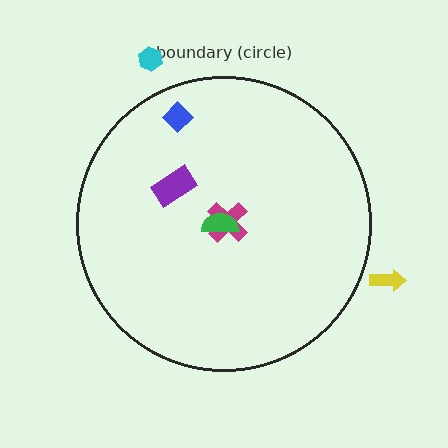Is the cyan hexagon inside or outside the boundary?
Outside.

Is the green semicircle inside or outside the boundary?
Inside.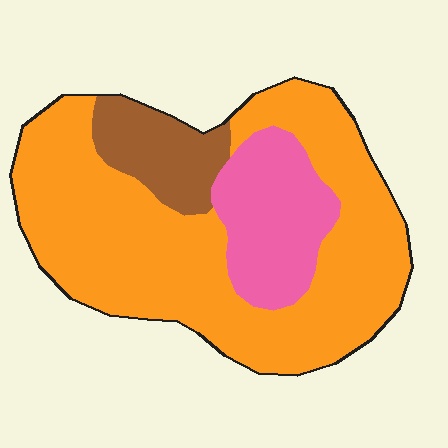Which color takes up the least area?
Brown, at roughly 10%.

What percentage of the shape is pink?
Pink takes up less than a quarter of the shape.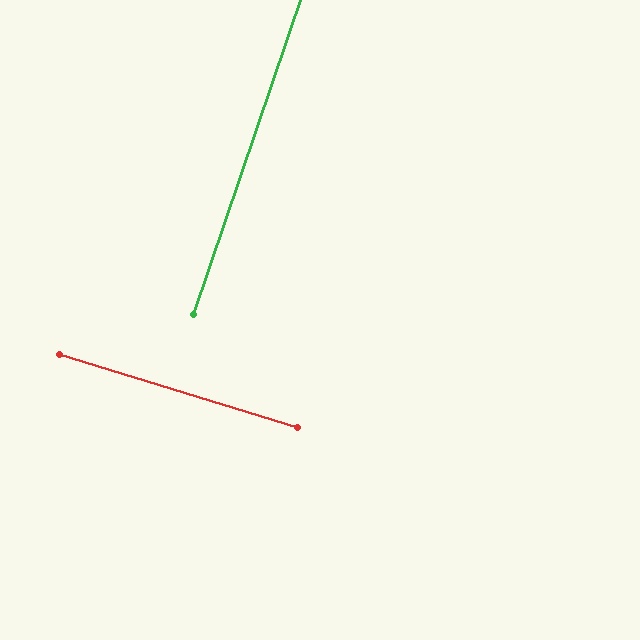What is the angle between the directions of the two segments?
Approximately 88 degrees.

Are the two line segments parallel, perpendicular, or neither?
Perpendicular — they meet at approximately 88°.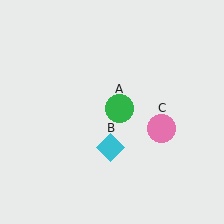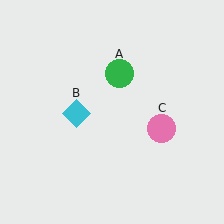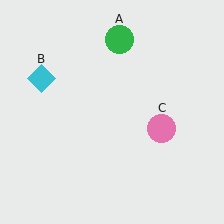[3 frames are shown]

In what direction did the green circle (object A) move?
The green circle (object A) moved up.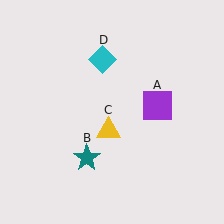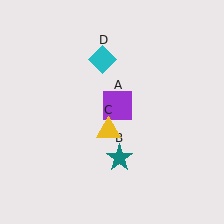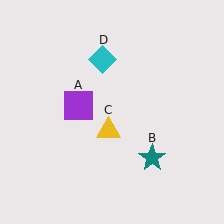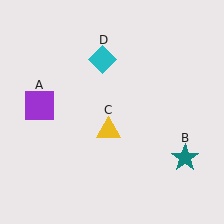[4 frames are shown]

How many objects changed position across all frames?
2 objects changed position: purple square (object A), teal star (object B).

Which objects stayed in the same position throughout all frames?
Yellow triangle (object C) and cyan diamond (object D) remained stationary.